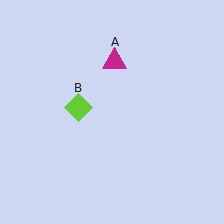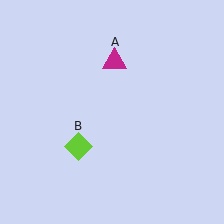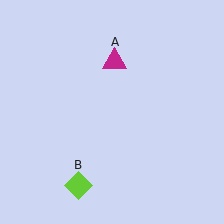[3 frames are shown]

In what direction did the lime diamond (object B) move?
The lime diamond (object B) moved down.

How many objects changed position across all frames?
1 object changed position: lime diamond (object B).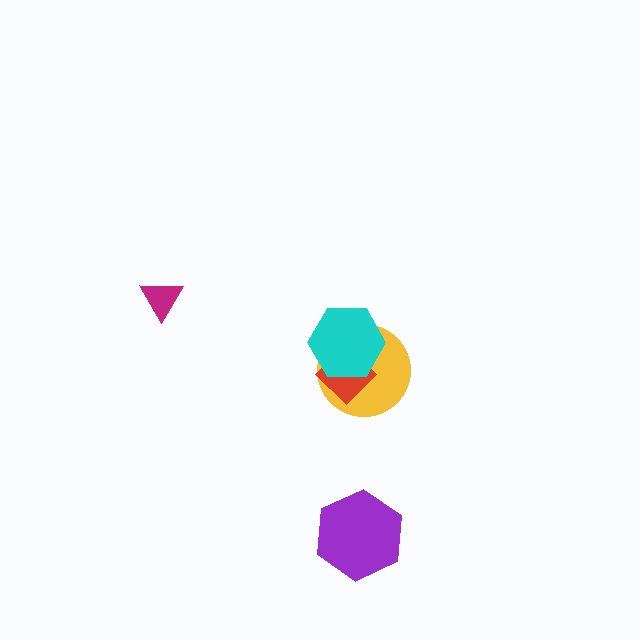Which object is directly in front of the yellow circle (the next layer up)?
The red diamond is directly in front of the yellow circle.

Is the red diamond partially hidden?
Yes, it is partially covered by another shape.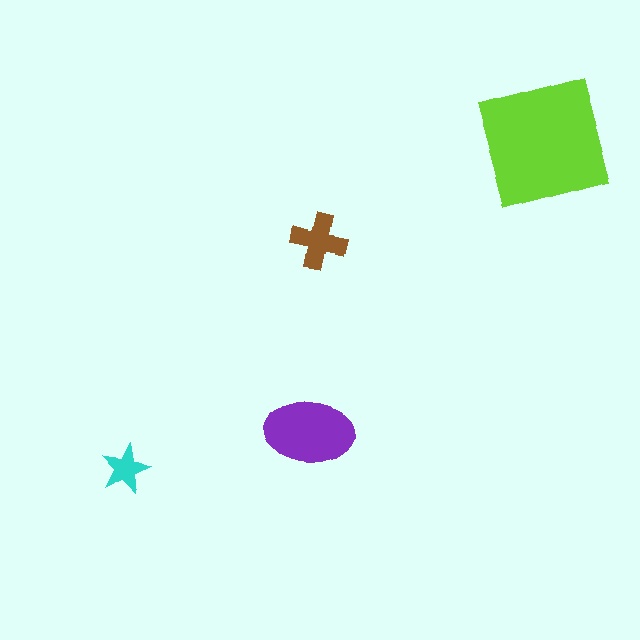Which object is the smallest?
The cyan star.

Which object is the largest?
The lime square.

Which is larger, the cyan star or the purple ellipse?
The purple ellipse.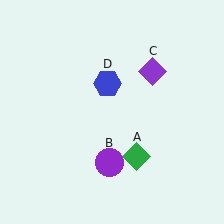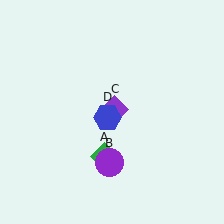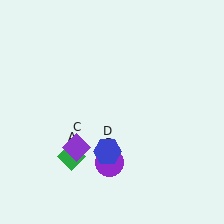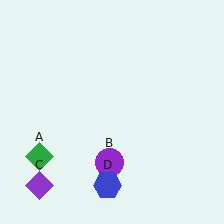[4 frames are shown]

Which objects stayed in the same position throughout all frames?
Purple circle (object B) remained stationary.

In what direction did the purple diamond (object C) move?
The purple diamond (object C) moved down and to the left.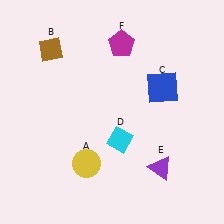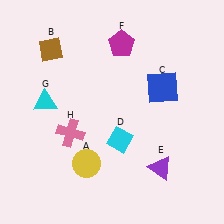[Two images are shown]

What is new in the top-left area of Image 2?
A cyan triangle (G) was added in the top-left area of Image 2.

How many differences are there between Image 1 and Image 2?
There are 2 differences between the two images.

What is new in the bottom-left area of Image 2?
A pink cross (H) was added in the bottom-left area of Image 2.